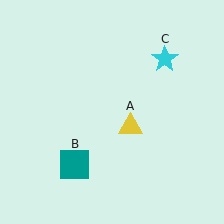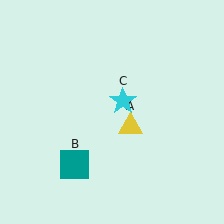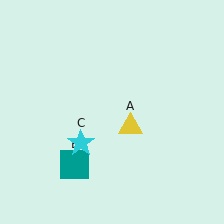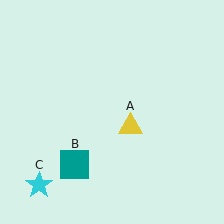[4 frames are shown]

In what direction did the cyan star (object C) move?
The cyan star (object C) moved down and to the left.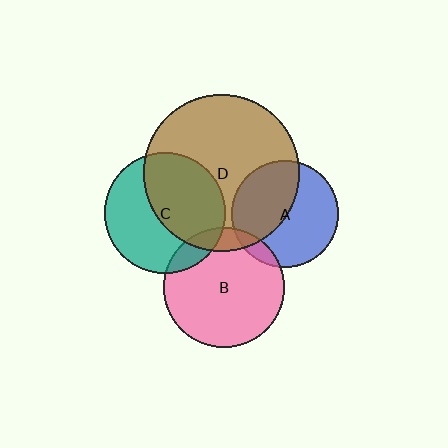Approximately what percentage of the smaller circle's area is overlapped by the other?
Approximately 10%.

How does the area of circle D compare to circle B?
Approximately 1.7 times.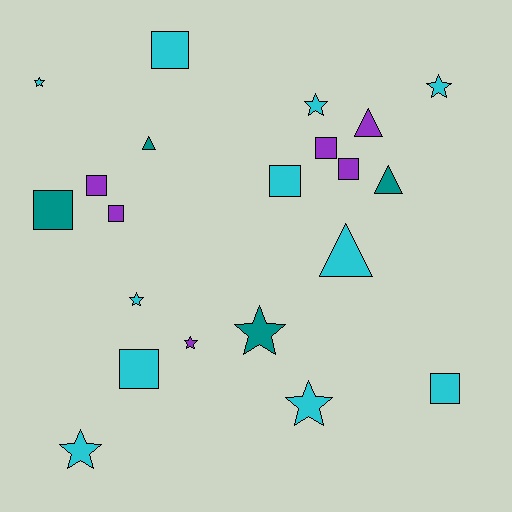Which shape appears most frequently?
Square, with 9 objects.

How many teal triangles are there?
There are 2 teal triangles.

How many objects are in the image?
There are 21 objects.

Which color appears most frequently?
Cyan, with 11 objects.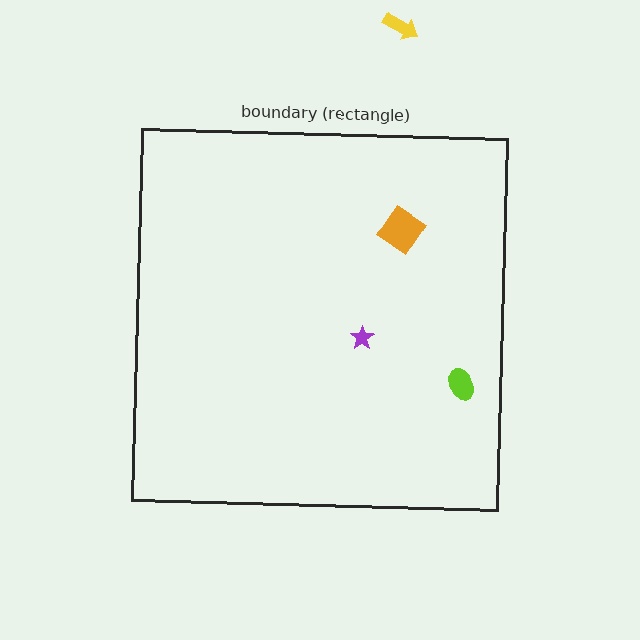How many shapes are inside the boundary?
3 inside, 1 outside.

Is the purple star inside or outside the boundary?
Inside.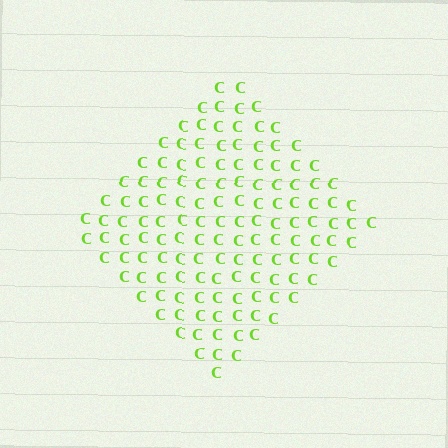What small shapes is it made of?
It is made of small letter C's.